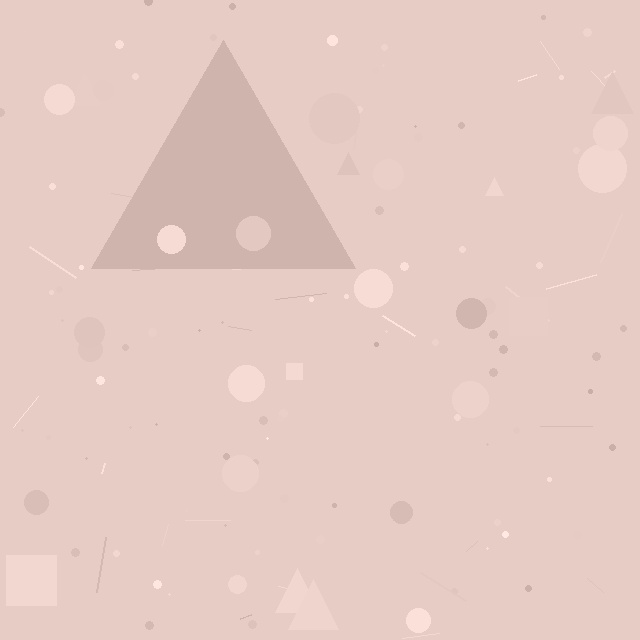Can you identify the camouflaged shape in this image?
The camouflaged shape is a triangle.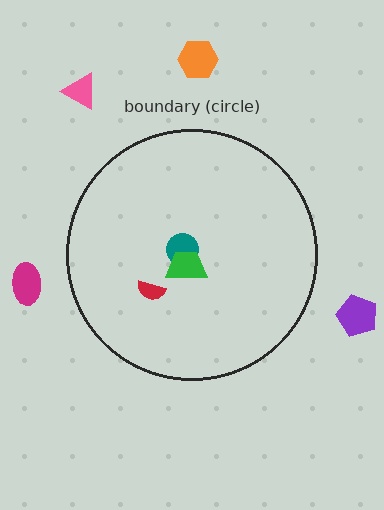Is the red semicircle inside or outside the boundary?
Inside.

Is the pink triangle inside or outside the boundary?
Outside.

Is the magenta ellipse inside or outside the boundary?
Outside.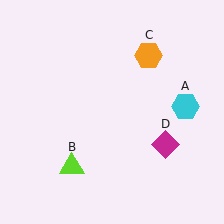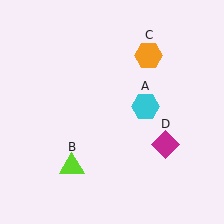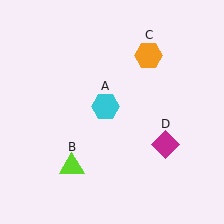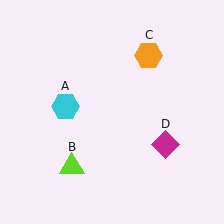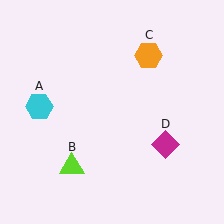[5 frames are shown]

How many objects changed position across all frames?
1 object changed position: cyan hexagon (object A).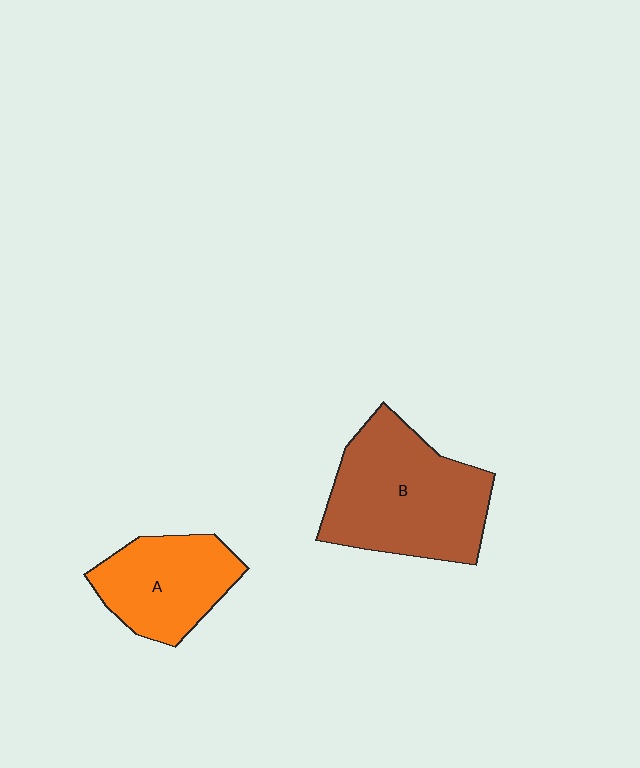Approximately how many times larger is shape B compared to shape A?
Approximately 1.5 times.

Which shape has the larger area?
Shape B (brown).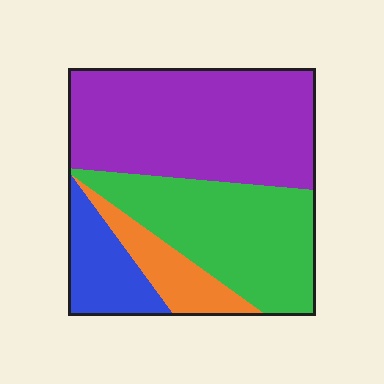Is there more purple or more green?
Purple.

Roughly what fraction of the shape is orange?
Orange covers roughly 10% of the shape.